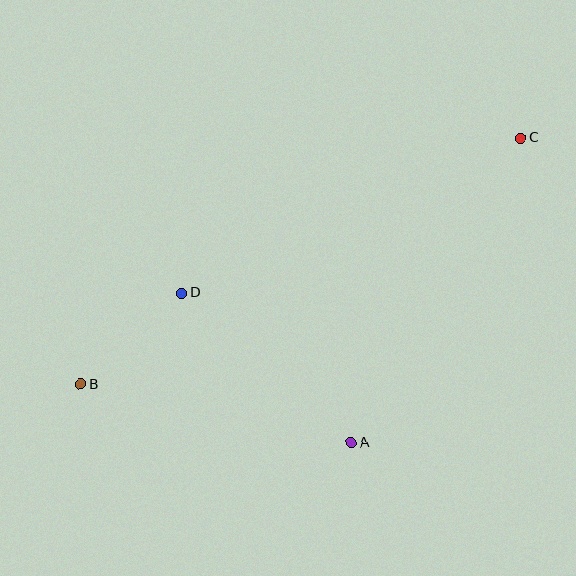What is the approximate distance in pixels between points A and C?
The distance between A and C is approximately 349 pixels.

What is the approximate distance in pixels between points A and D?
The distance between A and D is approximately 226 pixels.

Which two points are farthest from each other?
Points B and C are farthest from each other.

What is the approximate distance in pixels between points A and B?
The distance between A and B is approximately 277 pixels.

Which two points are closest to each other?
Points B and D are closest to each other.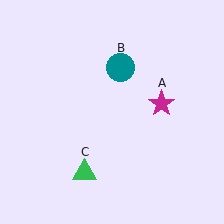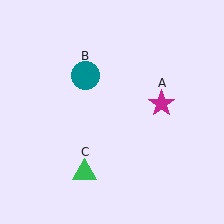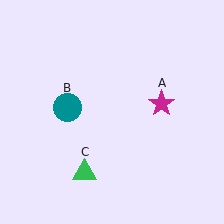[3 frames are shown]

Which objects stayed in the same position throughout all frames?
Magenta star (object A) and green triangle (object C) remained stationary.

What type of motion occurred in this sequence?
The teal circle (object B) rotated counterclockwise around the center of the scene.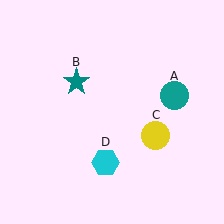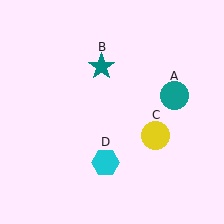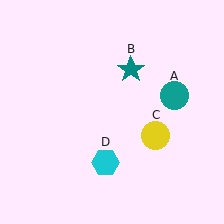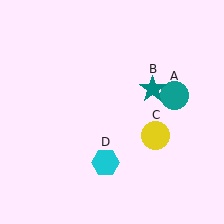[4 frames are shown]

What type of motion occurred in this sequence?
The teal star (object B) rotated clockwise around the center of the scene.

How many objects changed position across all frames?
1 object changed position: teal star (object B).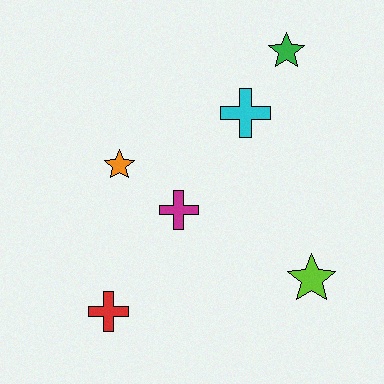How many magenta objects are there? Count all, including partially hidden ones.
There is 1 magenta object.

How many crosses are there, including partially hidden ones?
There are 3 crosses.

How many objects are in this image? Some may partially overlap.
There are 6 objects.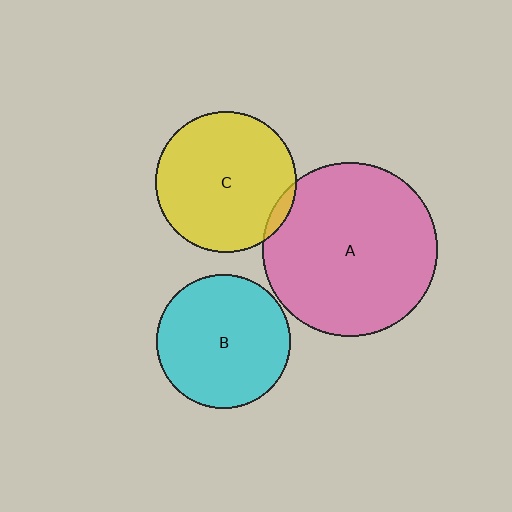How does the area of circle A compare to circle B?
Approximately 1.7 times.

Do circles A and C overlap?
Yes.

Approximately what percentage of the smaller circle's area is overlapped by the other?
Approximately 5%.